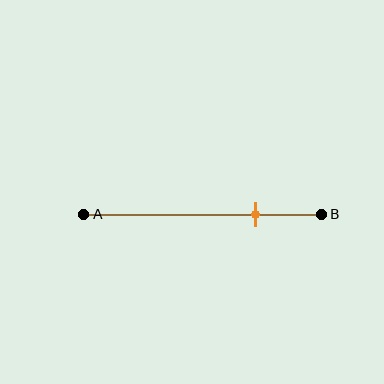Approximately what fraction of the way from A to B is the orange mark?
The orange mark is approximately 70% of the way from A to B.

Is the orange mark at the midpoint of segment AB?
No, the mark is at about 70% from A, not at the 50% midpoint.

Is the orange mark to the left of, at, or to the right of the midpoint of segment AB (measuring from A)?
The orange mark is to the right of the midpoint of segment AB.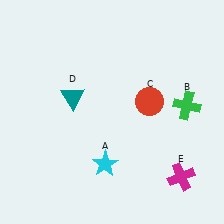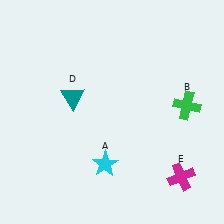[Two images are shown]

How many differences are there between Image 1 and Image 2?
There is 1 difference between the two images.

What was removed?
The red circle (C) was removed in Image 2.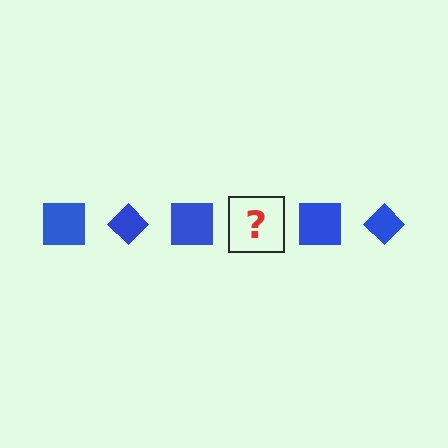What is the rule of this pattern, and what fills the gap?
The rule is that the pattern cycles through square, diamond shapes in blue. The gap should be filled with a blue diamond.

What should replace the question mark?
The question mark should be replaced with a blue diamond.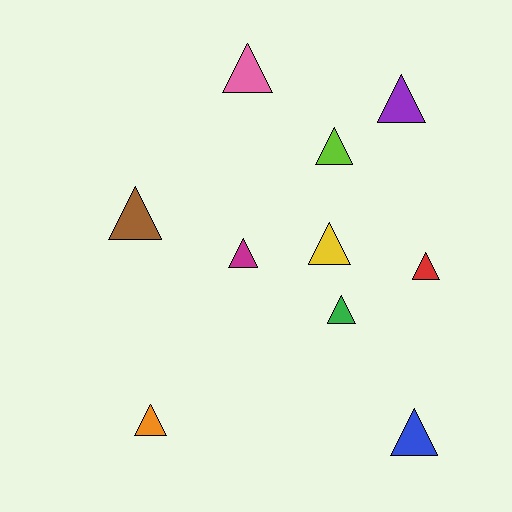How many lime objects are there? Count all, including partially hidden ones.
There is 1 lime object.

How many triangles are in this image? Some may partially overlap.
There are 10 triangles.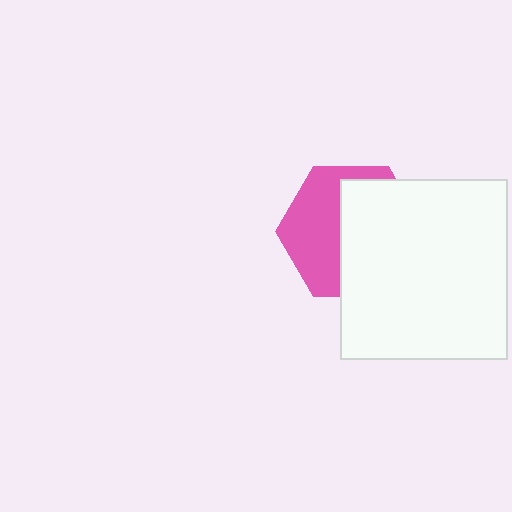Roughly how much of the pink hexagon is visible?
A small part of it is visible (roughly 45%).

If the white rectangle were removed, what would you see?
You would see the complete pink hexagon.